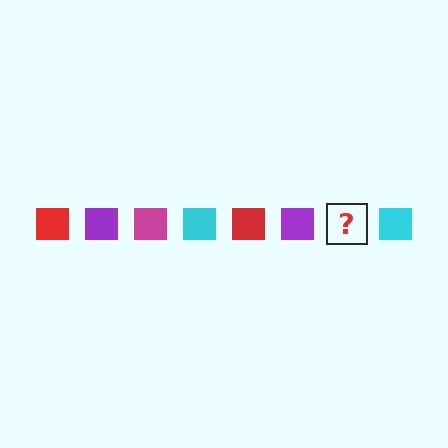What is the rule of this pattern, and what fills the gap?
The rule is that the pattern cycles through red, purple, magenta, cyan squares. The gap should be filled with a magenta square.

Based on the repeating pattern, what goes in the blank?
The blank should be a magenta square.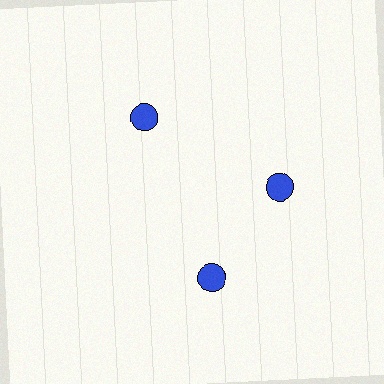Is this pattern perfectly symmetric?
No. The 3 blue circles are arranged in a ring, but one element near the 7 o'clock position is rotated out of alignment along the ring, breaking the 3-fold rotational symmetry.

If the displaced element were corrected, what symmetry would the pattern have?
It would have 3-fold rotational symmetry — the pattern would map onto itself every 120 degrees.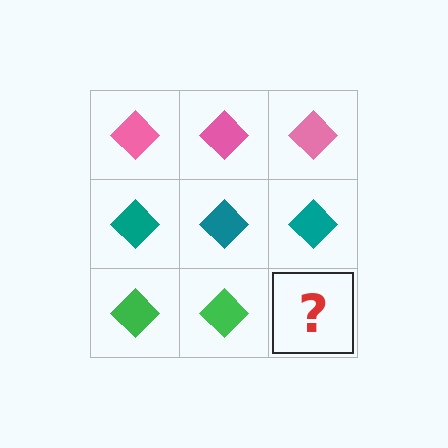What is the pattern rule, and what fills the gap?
The rule is that each row has a consistent color. The gap should be filled with a green diamond.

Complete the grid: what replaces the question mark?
The question mark should be replaced with a green diamond.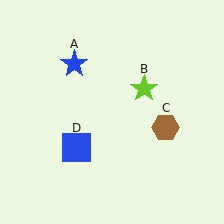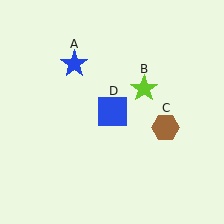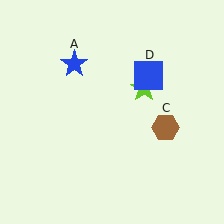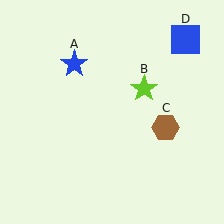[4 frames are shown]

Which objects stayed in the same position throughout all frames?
Blue star (object A) and lime star (object B) and brown hexagon (object C) remained stationary.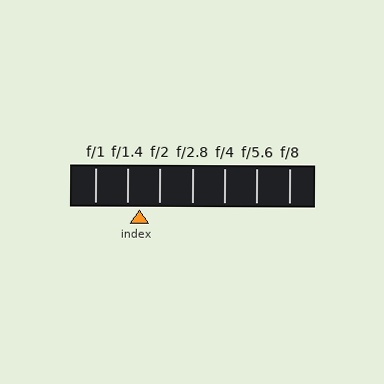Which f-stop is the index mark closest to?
The index mark is closest to f/1.4.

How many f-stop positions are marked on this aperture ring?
There are 7 f-stop positions marked.